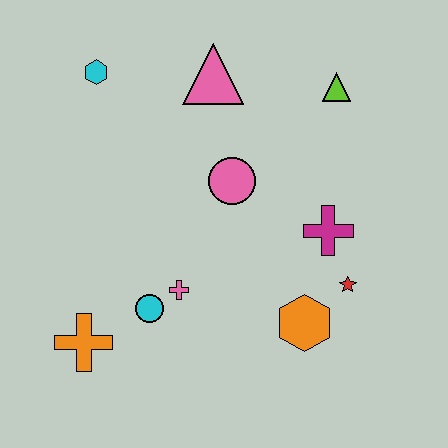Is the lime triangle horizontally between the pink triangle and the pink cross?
No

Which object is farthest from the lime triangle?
The orange cross is farthest from the lime triangle.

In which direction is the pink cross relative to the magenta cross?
The pink cross is to the left of the magenta cross.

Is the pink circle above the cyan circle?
Yes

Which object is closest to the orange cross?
The cyan circle is closest to the orange cross.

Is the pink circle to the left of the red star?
Yes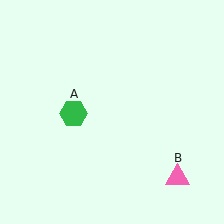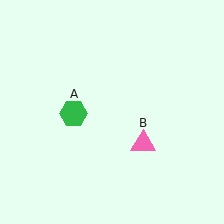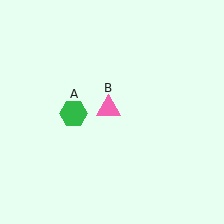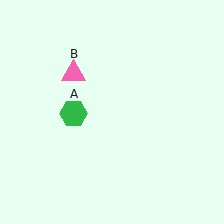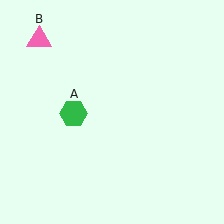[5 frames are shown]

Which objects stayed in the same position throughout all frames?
Green hexagon (object A) remained stationary.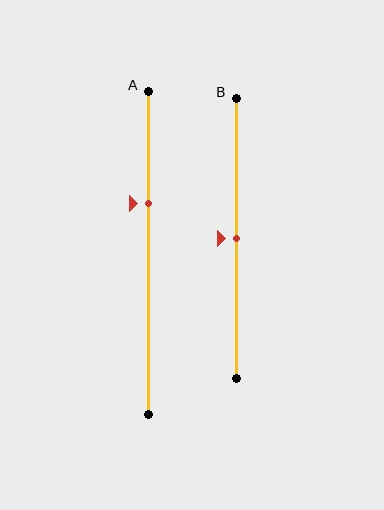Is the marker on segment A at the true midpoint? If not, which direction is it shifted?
No, the marker on segment A is shifted upward by about 15% of the segment length.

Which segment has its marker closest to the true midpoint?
Segment B has its marker closest to the true midpoint.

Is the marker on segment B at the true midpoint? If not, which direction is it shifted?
Yes, the marker on segment B is at the true midpoint.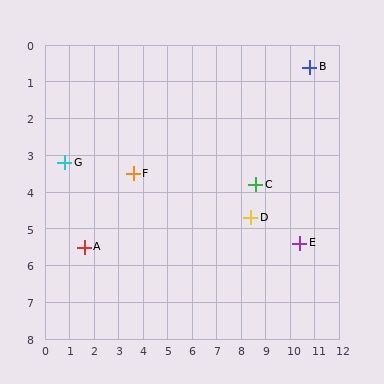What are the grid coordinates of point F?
Point F is at approximately (3.6, 3.5).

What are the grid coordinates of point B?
Point B is at approximately (10.8, 0.6).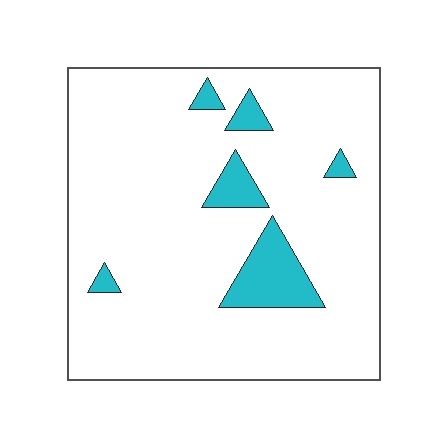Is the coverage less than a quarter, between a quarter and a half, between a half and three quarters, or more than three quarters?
Less than a quarter.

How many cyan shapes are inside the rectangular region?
6.